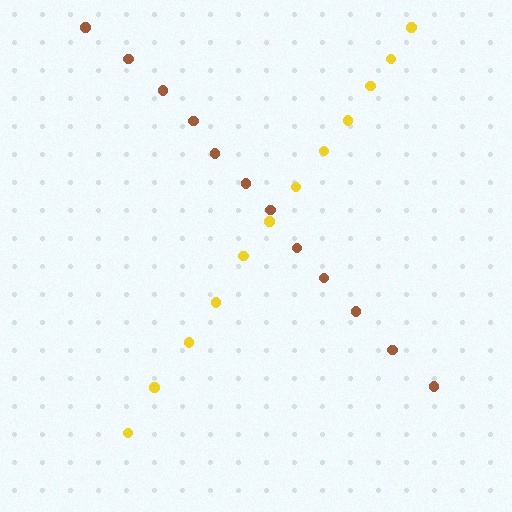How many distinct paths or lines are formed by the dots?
There are 2 distinct paths.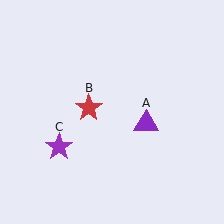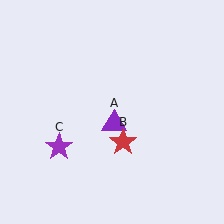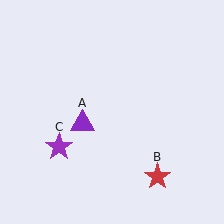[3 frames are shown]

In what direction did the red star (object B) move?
The red star (object B) moved down and to the right.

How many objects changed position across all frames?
2 objects changed position: purple triangle (object A), red star (object B).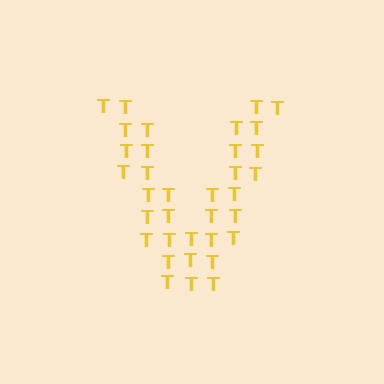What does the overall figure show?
The overall figure shows the letter V.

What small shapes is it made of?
It is made of small letter T's.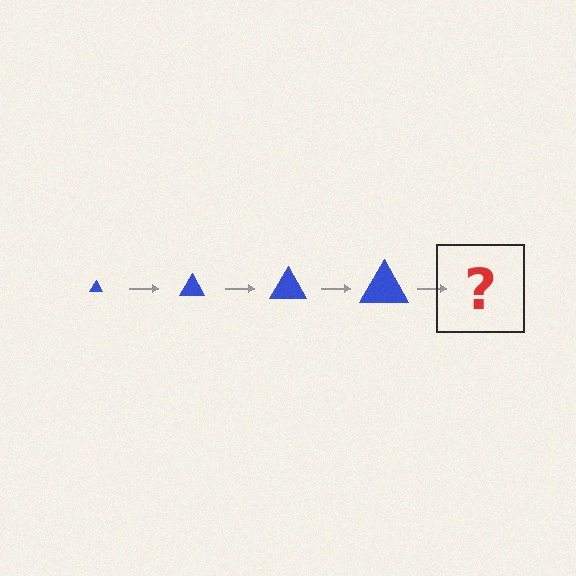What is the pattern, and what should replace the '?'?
The pattern is that the triangle gets progressively larger each step. The '?' should be a blue triangle, larger than the previous one.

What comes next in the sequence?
The next element should be a blue triangle, larger than the previous one.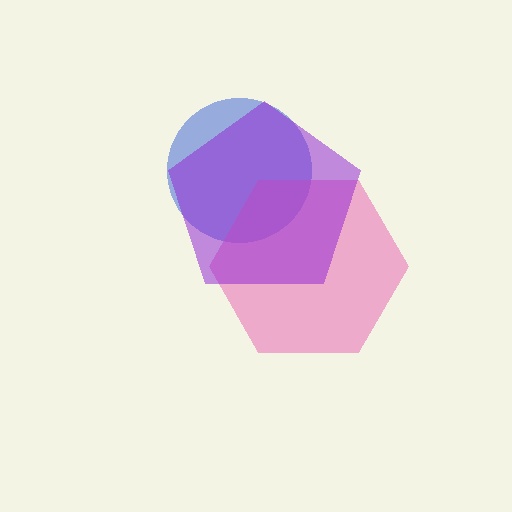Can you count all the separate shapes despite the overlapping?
Yes, there are 3 separate shapes.